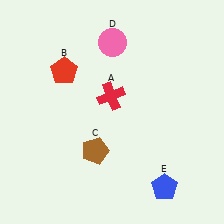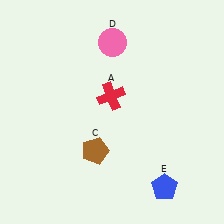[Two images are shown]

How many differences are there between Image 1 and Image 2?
There is 1 difference between the two images.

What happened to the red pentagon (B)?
The red pentagon (B) was removed in Image 2. It was in the top-left area of Image 1.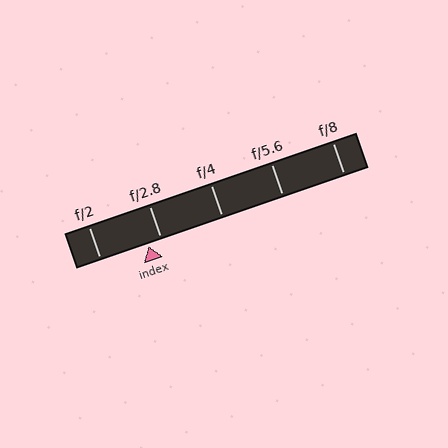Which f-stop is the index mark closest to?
The index mark is closest to f/2.8.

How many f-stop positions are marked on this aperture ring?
There are 5 f-stop positions marked.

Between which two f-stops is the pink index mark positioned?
The index mark is between f/2 and f/2.8.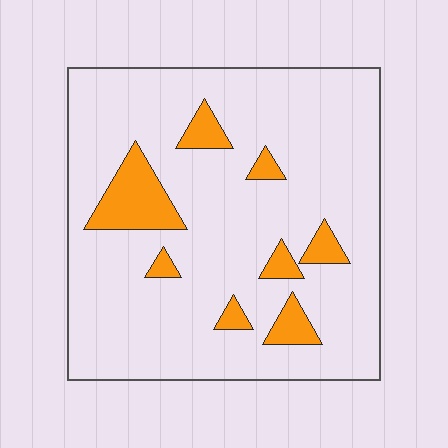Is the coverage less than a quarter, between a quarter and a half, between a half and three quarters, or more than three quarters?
Less than a quarter.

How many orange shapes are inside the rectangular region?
8.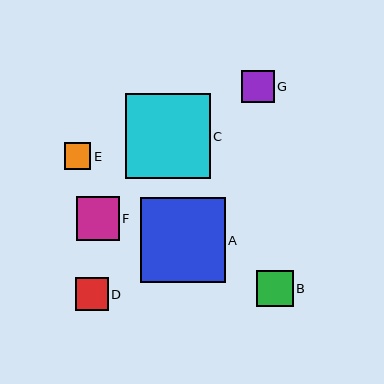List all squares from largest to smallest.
From largest to smallest: A, C, F, B, D, G, E.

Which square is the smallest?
Square E is the smallest with a size of approximately 26 pixels.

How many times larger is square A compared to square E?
Square A is approximately 3.2 times the size of square E.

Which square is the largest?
Square A is the largest with a size of approximately 85 pixels.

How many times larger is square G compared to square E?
Square G is approximately 1.2 times the size of square E.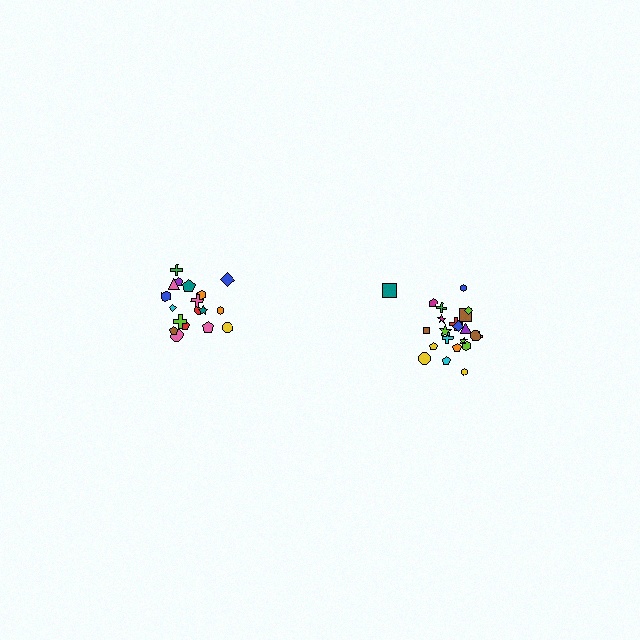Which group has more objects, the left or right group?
The right group.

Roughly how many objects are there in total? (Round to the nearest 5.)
Roughly 40 objects in total.